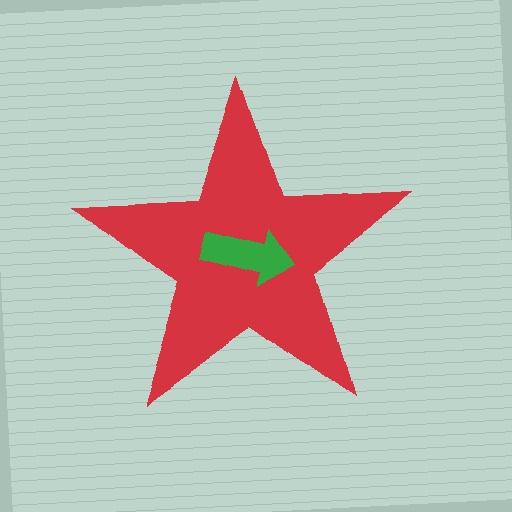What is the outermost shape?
The red star.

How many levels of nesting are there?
2.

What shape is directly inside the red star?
The green arrow.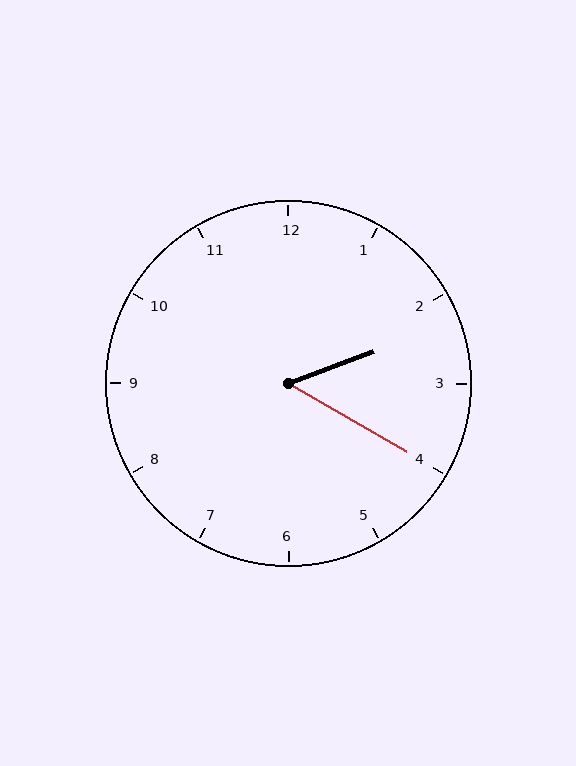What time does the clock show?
2:20.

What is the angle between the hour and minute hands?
Approximately 50 degrees.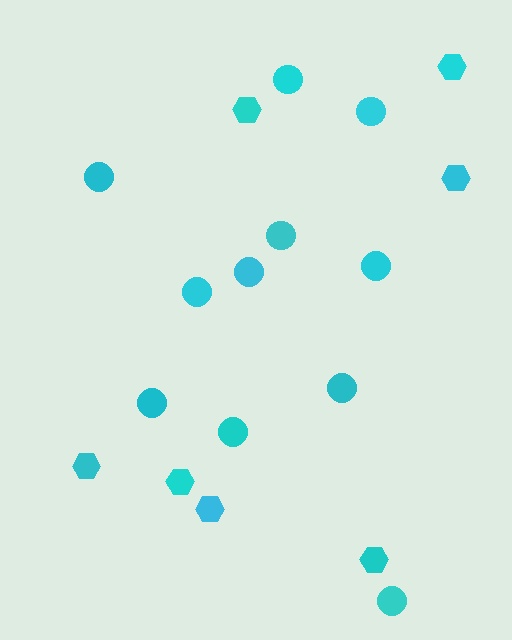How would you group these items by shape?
There are 2 groups: one group of circles (11) and one group of hexagons (7).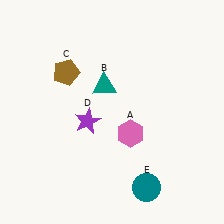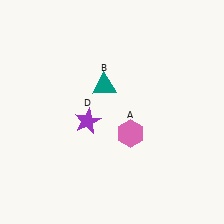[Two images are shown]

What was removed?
The brown pentagon (C), the teal circle (E) were removed in Image 2.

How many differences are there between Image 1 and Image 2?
There are 2 differences between the two images.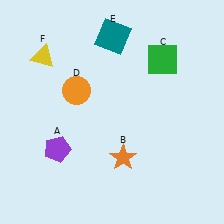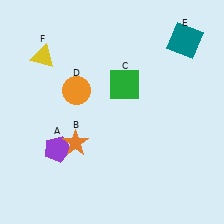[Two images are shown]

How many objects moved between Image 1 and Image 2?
3 objects moved between the two images.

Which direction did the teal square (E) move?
The teal square (E) moved right.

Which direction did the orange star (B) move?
The orange star (B) moved left.